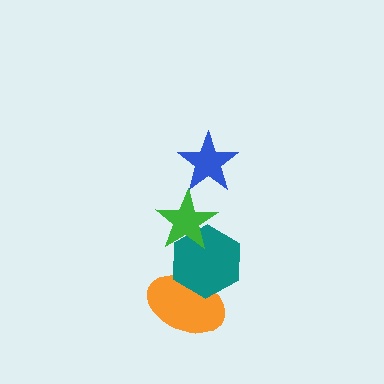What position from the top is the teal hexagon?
The teal hexagon is 3rd from the top.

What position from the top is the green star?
The green star is 2nd from the top.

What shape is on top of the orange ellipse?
The teal hexagon is on top of the orange ellipse.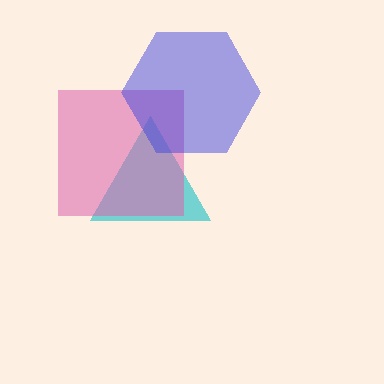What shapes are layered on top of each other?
The layered shapes are: a cyan triangle, a pink square, a blue hexagon.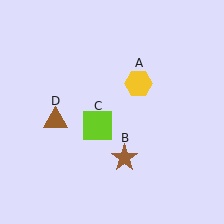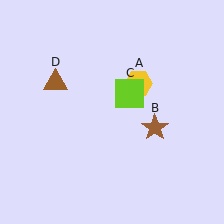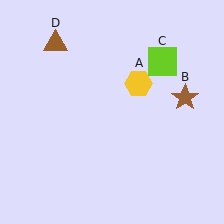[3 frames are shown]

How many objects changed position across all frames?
3 objects changed position: brown star (object B), lime square (object C), brown triangle (object D).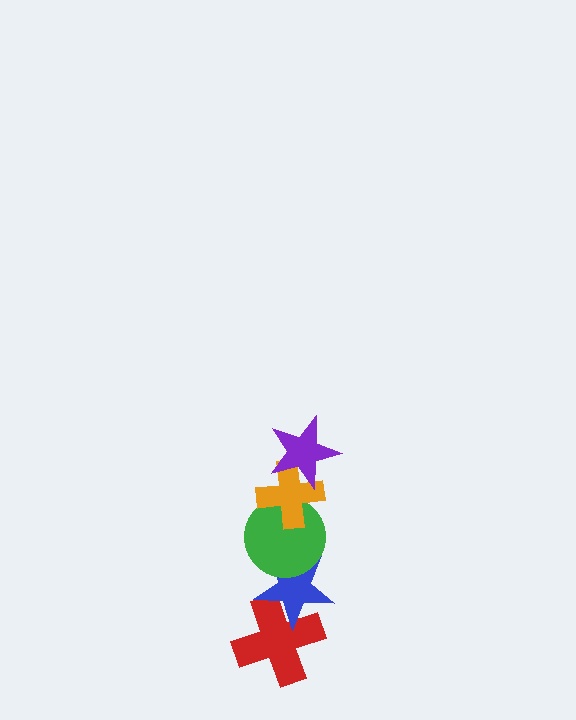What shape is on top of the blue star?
The green circle is on top of the blue star.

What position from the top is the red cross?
The red cross is 5th from the top.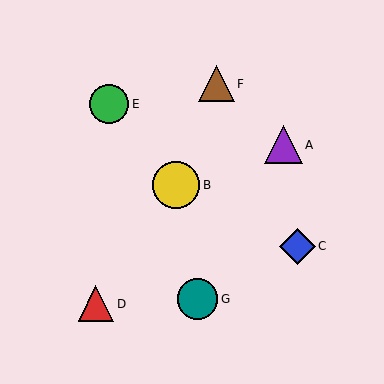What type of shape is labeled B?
Shape B is a yellow circle.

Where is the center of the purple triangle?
The center of the purple triangle is at (283, 145).